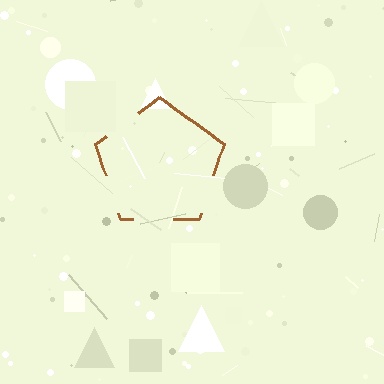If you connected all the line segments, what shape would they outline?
They would outline a pentagon.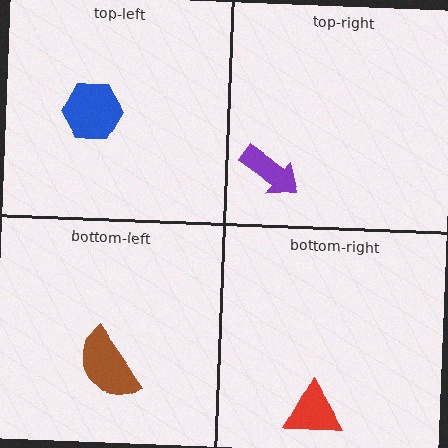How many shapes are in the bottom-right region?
1.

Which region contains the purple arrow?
The top-right region.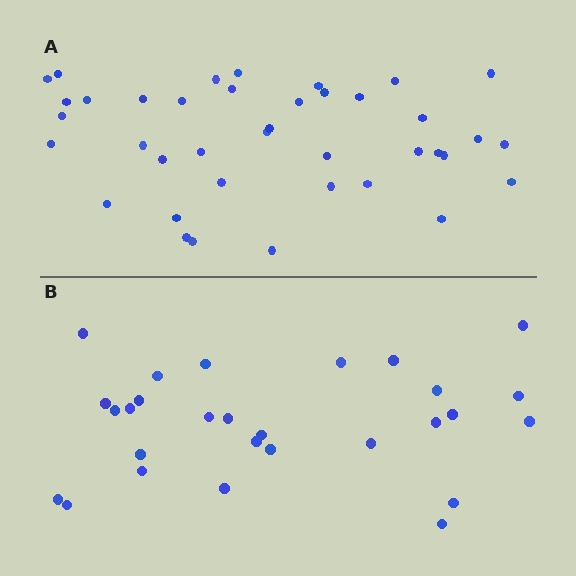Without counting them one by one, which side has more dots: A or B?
Region A (the top region) has more dots.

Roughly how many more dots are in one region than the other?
Region A has roughly 12 or so more dots than region B.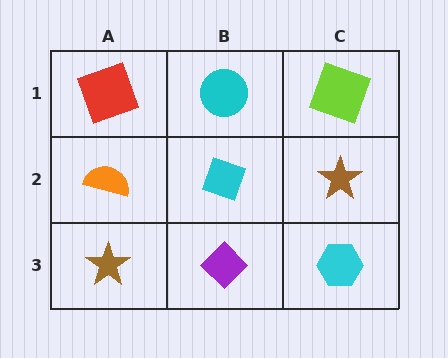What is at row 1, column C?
A lime square.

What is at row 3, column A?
A brown star.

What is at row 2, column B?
A cyan diamond.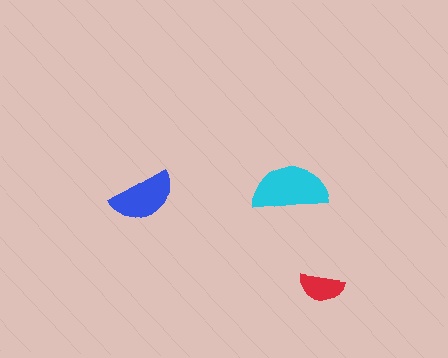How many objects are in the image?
There are 3 objects in the image.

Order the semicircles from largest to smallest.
the cyan one, the blue one, the red one.